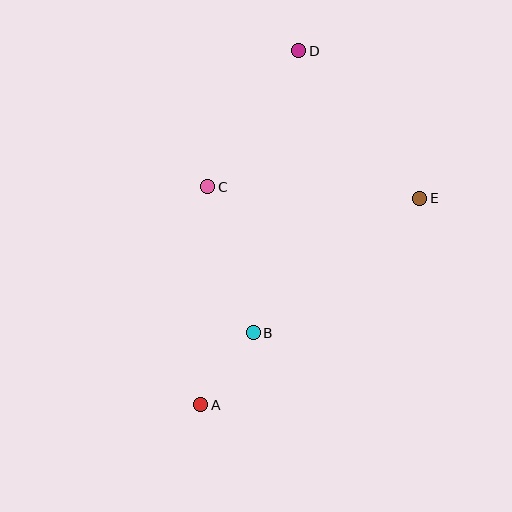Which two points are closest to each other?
Points A and B are closest to each other.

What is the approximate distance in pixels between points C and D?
The distance between C and D is approximately 164 pixels.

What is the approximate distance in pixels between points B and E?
The distance between B and E is approximately 214 pixels.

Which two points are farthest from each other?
Points A and D are farthest from each other.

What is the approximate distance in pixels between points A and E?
The distance between A and E is approximately 301 pixels.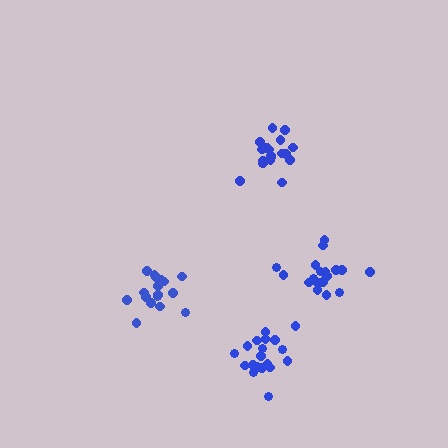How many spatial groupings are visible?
There are 4 spatial groupings.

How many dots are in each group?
Group 1: 17 dots, Group 2: 19 dots, Group 3: 18 dots, Group 4: 19 dots (73 total).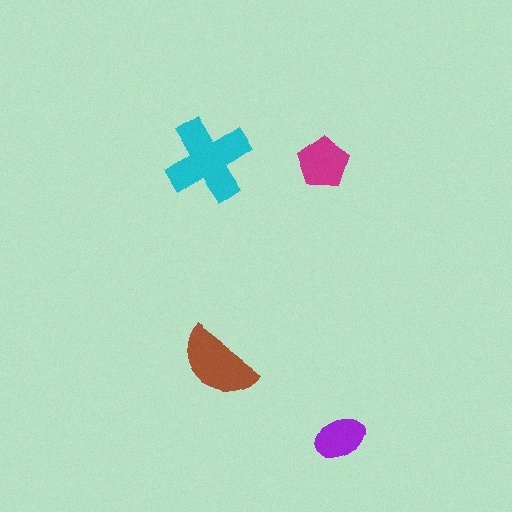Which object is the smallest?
The purple ellipse.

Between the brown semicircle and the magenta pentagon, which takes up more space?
The brown semicircle.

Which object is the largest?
The cyan cross.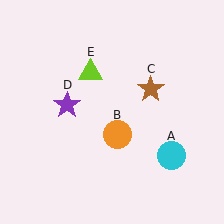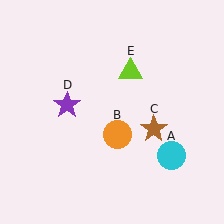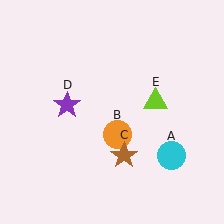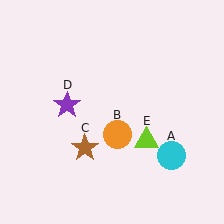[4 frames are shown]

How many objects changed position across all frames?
2 objects changed position: brown star (object C), lime triangle (object E).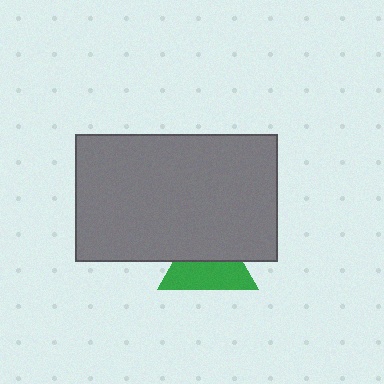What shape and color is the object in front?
The object in front is a gray rectangle.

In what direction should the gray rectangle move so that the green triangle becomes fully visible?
The gray rectangle should move up. That is the shortest direction to clear the overlap and leave the green triangle fully visible.